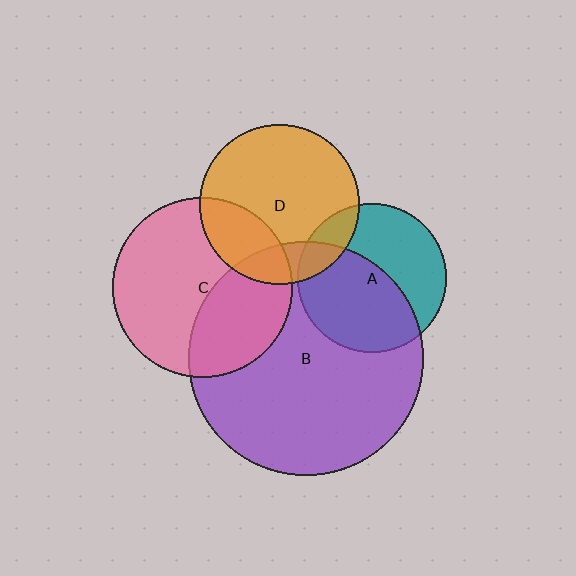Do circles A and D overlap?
Yes.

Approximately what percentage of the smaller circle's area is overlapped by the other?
Approximately 15%.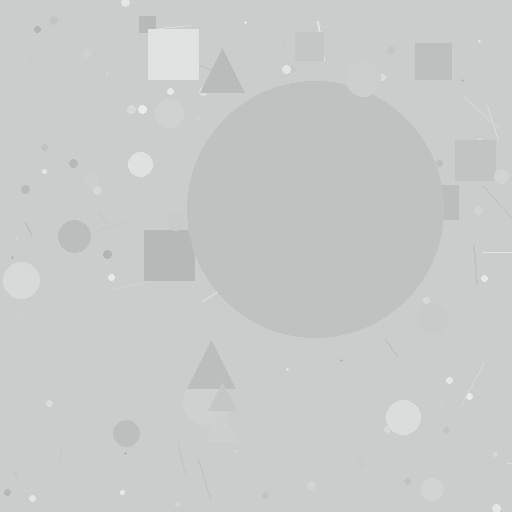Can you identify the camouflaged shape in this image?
The camouflaged shape is a circle.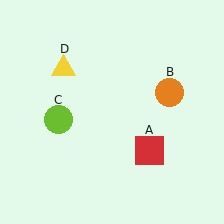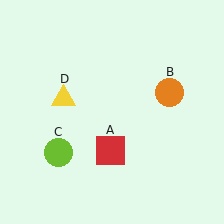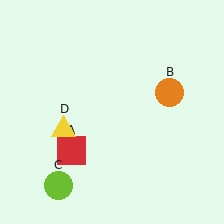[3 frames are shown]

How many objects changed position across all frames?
3 objects changed position: red square (object A), lime circle (object C), yellow triangle (object D).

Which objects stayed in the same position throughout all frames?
Orange circle (object B) remained stationary.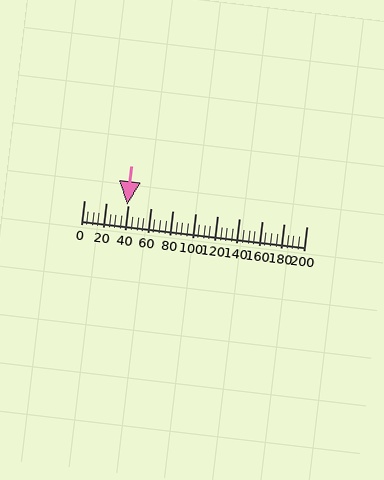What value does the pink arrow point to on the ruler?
The pink arrow points to approximately 39.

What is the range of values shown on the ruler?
The ruler shows values from 0 to 200.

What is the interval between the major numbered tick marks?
The major tick marks are spaced 20 units apart.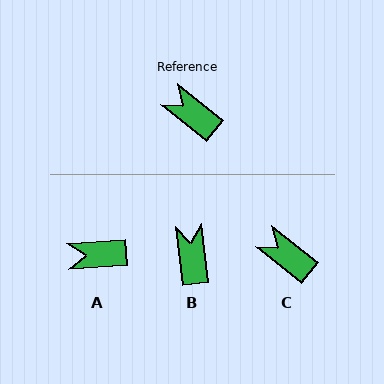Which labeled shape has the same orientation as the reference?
C.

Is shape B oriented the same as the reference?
No, it is off by about 45 degrees.